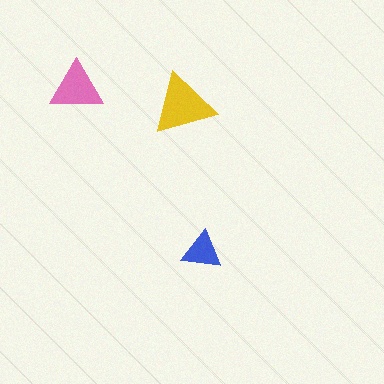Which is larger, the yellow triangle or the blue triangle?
The yellow one.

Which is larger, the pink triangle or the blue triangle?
The pink one.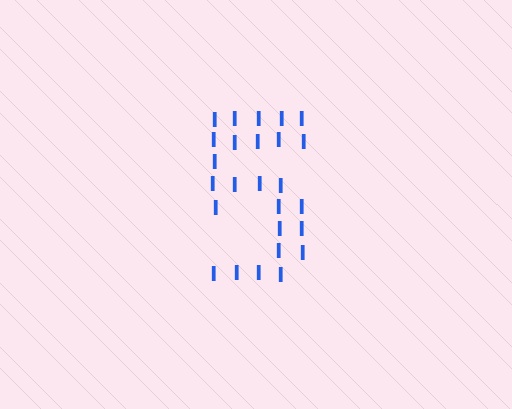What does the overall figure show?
The overall figure shows the digit 5.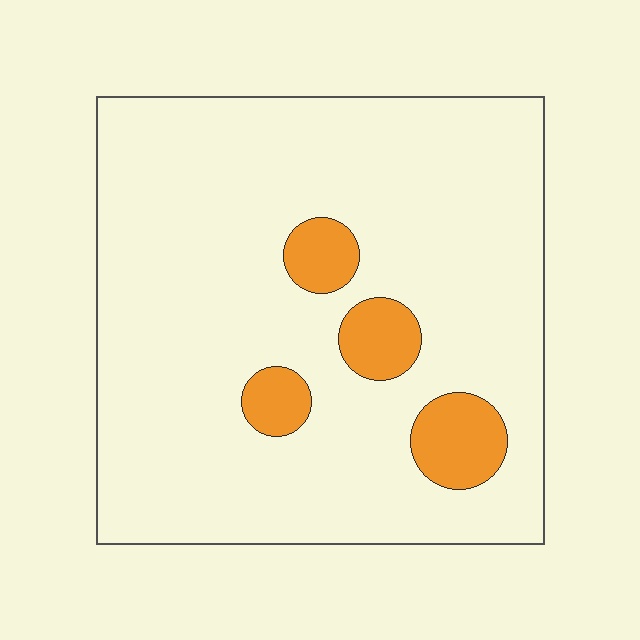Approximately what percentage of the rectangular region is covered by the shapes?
Approximately 10%.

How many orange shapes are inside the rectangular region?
4.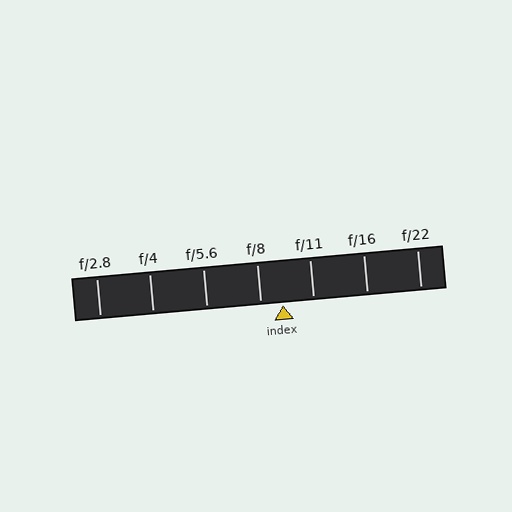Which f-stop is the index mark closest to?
The index mark is closest to f/8.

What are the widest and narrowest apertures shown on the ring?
The widest aperture shown is f/2.8 and the narrowest is f/22.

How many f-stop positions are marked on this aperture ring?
There are 7 f-stop positions marked.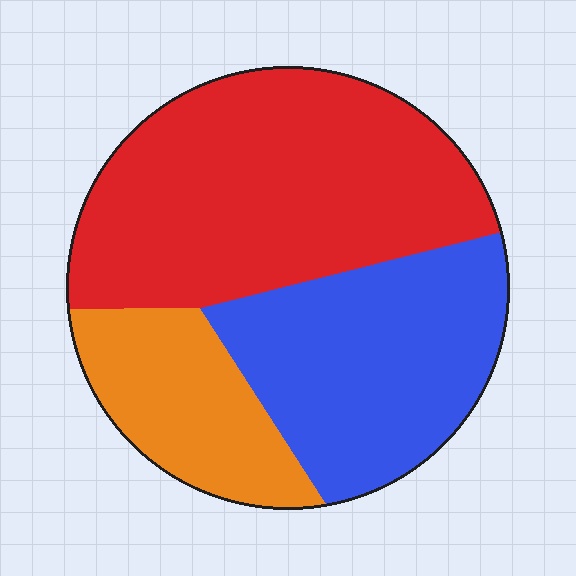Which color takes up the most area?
Red, at roughly 50%.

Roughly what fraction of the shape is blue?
Blue covers around 35% of the shape.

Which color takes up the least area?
Orange, at roughly 20%.